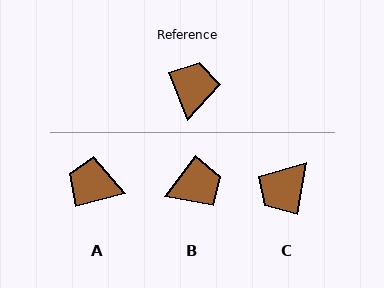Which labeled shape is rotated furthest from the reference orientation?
C, about 148 degrees away.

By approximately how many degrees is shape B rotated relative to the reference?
Approximately 58 degrees clockwise.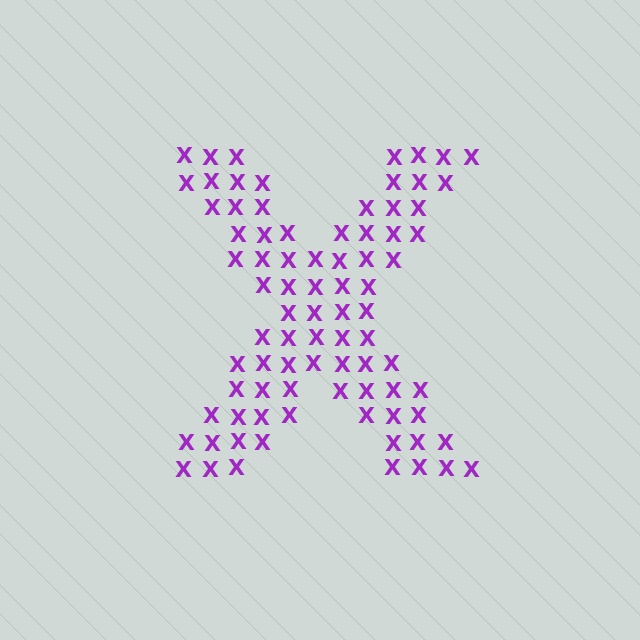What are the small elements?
The small elements are letter X's.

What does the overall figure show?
The overall figure shows the letter X.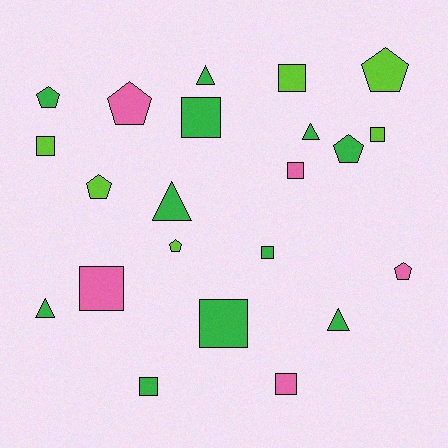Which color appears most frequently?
Green, with 11 objects.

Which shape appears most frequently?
Square, with 10 objects.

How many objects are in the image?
There are 22 objects.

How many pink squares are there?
There are 3 pink squares.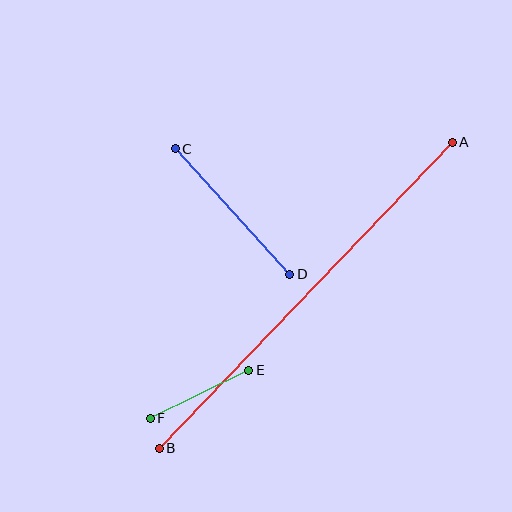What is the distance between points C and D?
The distance is approximately 170 pixels.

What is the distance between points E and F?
The distance is approximately 110 pixels.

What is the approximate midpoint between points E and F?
The midpoint is at approximately (200, 394) pixels.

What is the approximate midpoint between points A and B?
The midpoint is at approximately (306, 295) pixels.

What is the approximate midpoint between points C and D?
The midpoint is at approximately (233, 212) pixels.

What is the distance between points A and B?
The distance is approximately 423 pixels.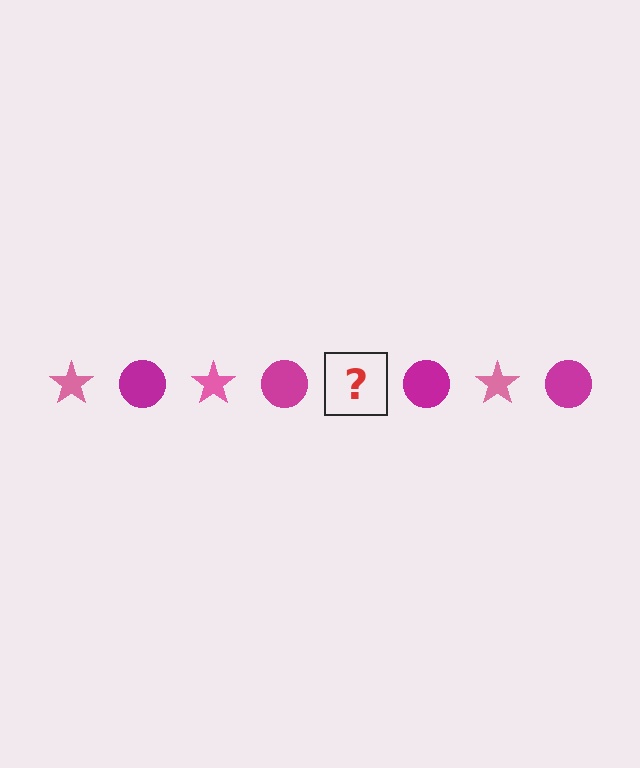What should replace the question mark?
The question mark should be replaced with a pink star.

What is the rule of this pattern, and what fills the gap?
The rule is that the pattern alternates between pink star and magenta circle. The gap should be filled with a pink star.